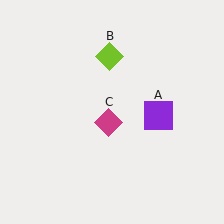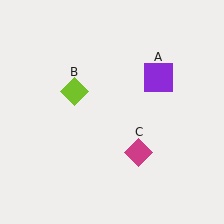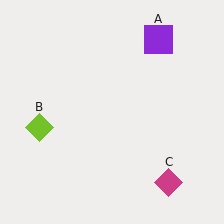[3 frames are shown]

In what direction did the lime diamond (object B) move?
The lime diamond (object B) moved down and to the left.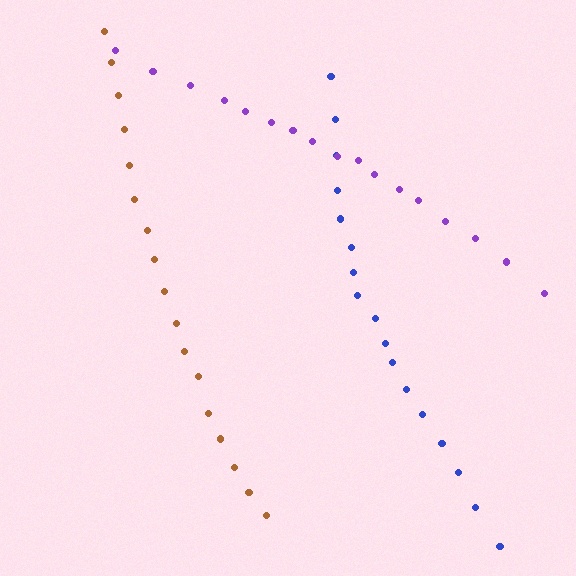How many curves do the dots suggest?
There are 3 distinct paths.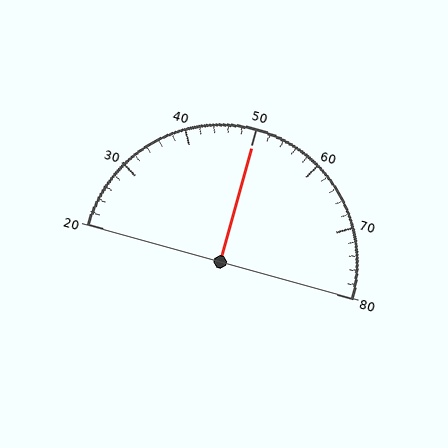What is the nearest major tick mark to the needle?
The nearest major tick mark is 50.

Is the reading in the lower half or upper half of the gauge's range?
The reading is in the upper half of the range (20 to 80).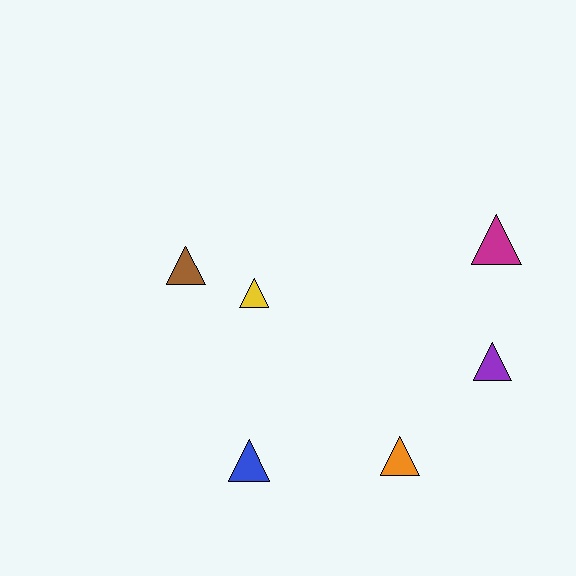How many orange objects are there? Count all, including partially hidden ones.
There is 1 orange object.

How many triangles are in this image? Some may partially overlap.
There are 6 triangles.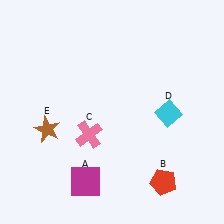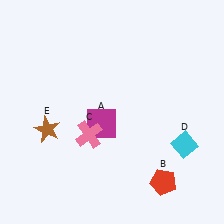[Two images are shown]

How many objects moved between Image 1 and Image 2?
2 objects moved between the two images.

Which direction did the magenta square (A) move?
The magenta square (A) moved up.